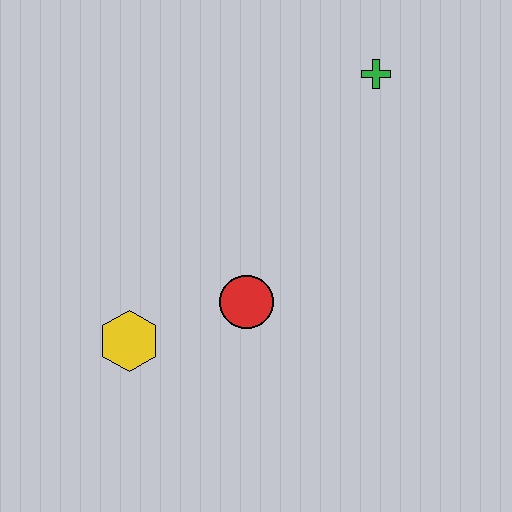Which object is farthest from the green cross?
The yellow hexagon is farthest from the green cross.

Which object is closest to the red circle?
The yellow hexagon is closest to the red circle.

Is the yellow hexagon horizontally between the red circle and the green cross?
No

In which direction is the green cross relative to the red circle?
The green cross is above the red circle.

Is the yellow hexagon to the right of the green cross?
No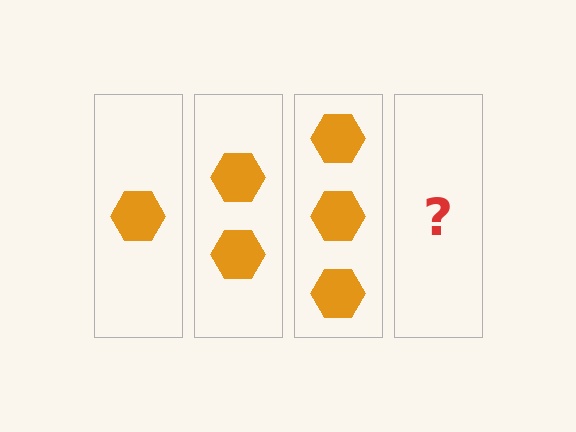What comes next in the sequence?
The next element should be 4 hexagons.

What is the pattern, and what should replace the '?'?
The pattern is that each step adds one more hexagon. The '?' should be 4 hexagons.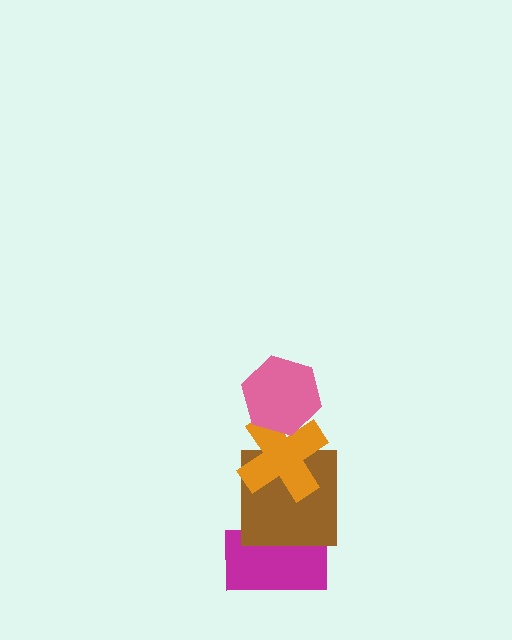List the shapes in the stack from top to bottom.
From top to bottom: the pink hexagon, the orange cross, the brown square, the magenta rectangle.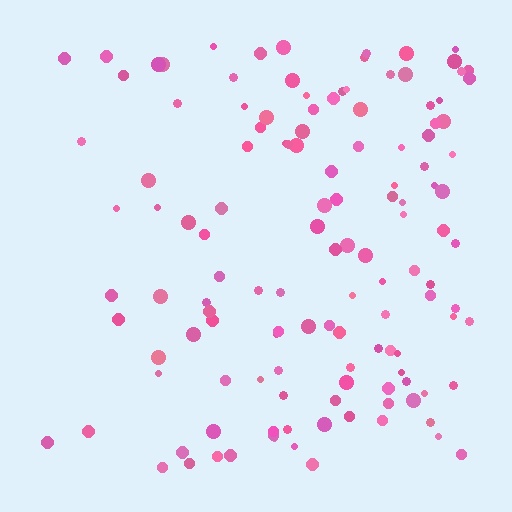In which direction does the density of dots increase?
From left to right, with the right side densest.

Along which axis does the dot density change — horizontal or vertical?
Horizontal.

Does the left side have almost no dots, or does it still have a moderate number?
Still a moderate number, just noticeably fewer than the right.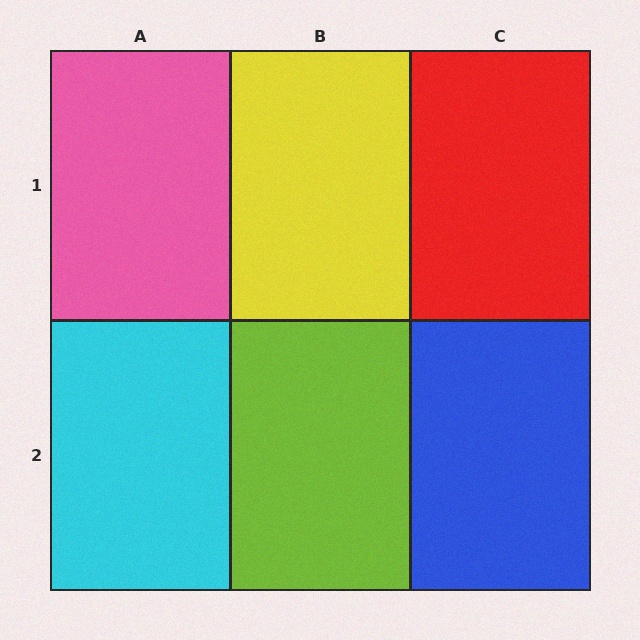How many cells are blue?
1 cell is blue.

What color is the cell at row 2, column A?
Cyan.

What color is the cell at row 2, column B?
Lime.